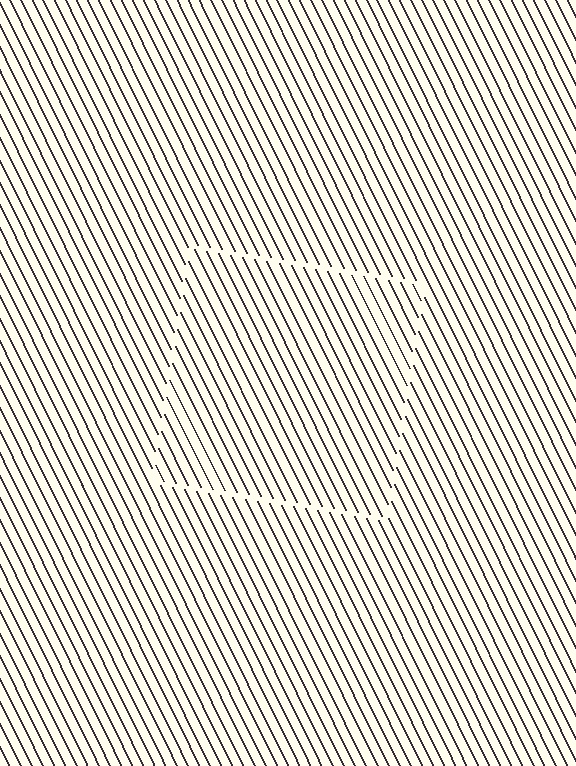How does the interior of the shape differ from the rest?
The interior of the shape contains the same grating, shifted by half a period — the contour is defined by the phase discontinuity where line-ends from the inner and outer gratings abut.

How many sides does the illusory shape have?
4 sides — the line-ends trace a square.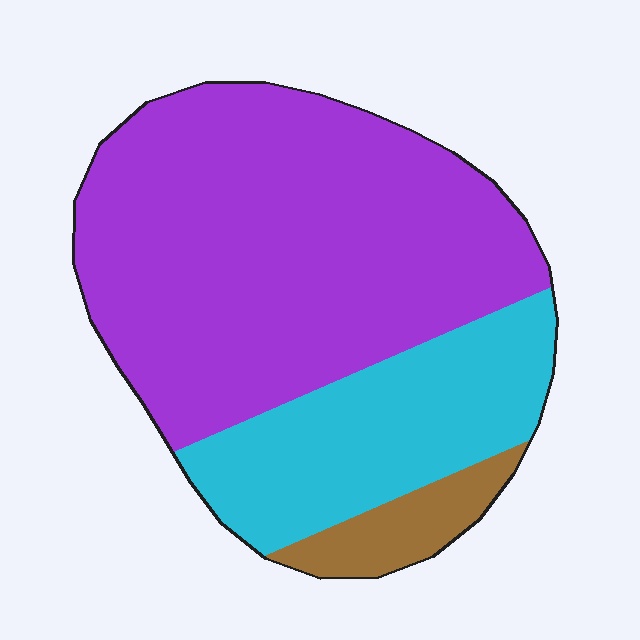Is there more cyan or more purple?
Purple.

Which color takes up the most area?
Purple, at roughly 65%.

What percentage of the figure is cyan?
Cyan takes up between a sixth and a third of the figure.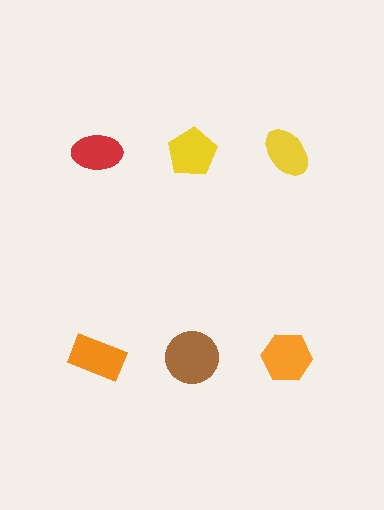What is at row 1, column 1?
A red ellipse.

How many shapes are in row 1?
3 shapes.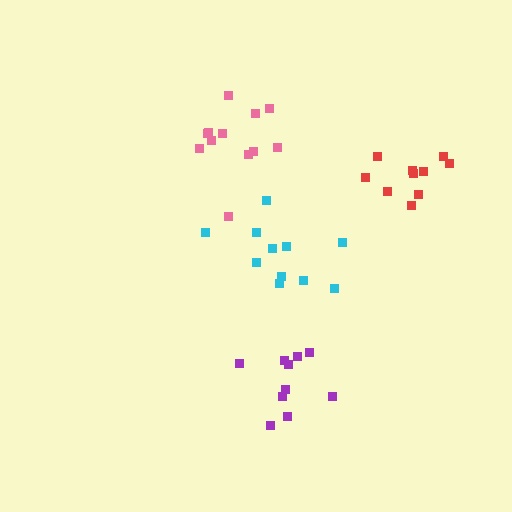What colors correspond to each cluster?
The clusters are colored: pink, purple, red, cyan.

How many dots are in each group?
Group 1: 12 dots, Group 2: 10 dots, Group 3: 10 dots, Group 4: 11 dots (43 total).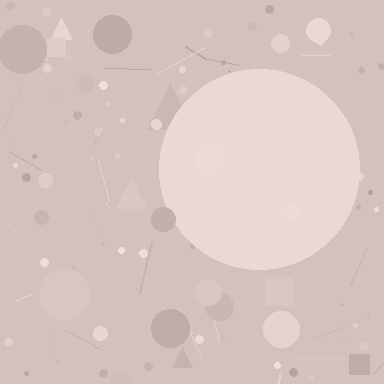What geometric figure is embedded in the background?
A circle is embedded in the background.